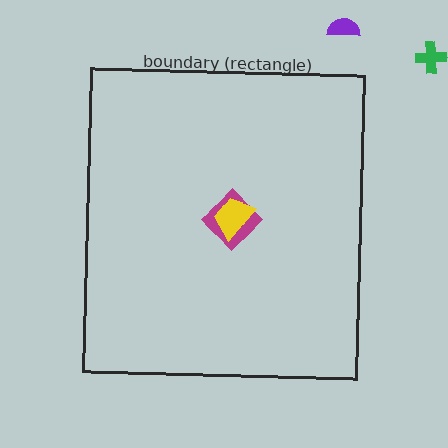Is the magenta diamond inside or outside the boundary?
Inside.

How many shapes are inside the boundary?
2 inside, 2 outside.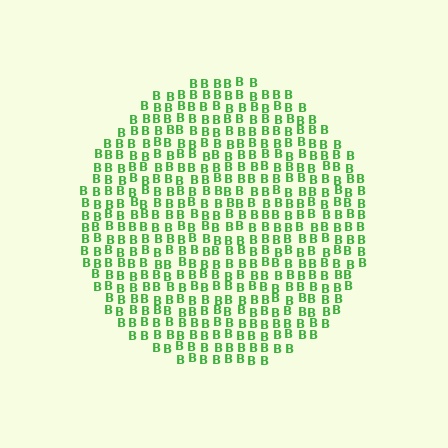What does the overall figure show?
The overall figure shows a circle.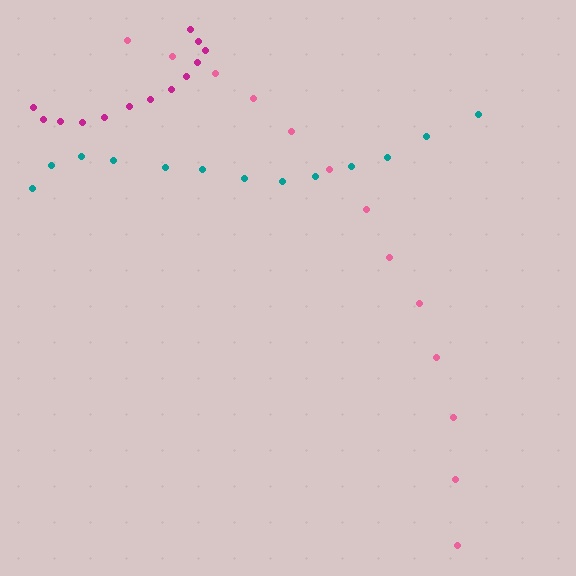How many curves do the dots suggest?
There are 3 distinct paths.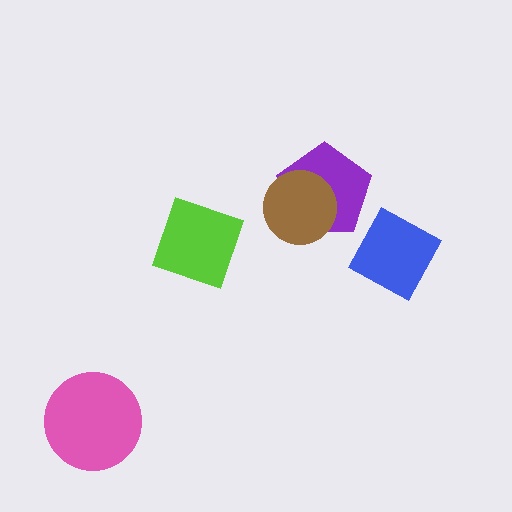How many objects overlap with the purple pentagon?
1 object overlaps with the purple pentagon.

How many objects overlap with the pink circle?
0 objects overlap with the pink circle.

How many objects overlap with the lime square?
0 objects overlap with the lime square.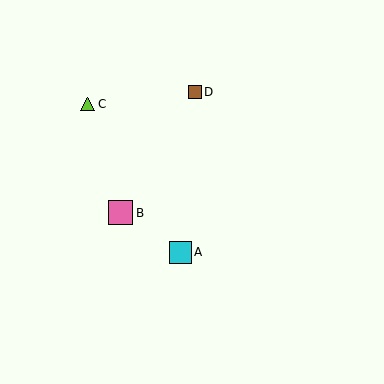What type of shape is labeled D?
Shape D is a brown square.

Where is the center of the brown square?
The center of the brown square is at (195, 92).